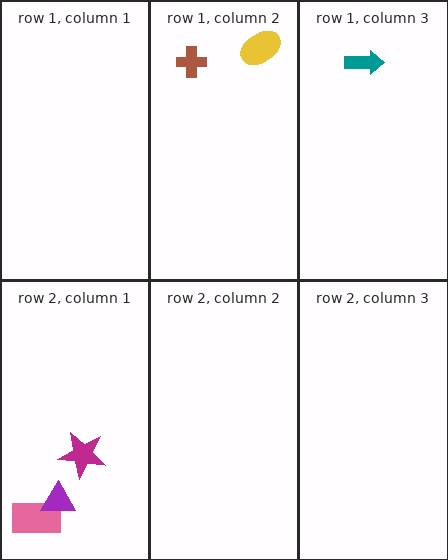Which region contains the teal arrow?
The row 1, column 3 region.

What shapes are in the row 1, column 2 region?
The yellow ellipse, the brown cross.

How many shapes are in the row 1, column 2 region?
2.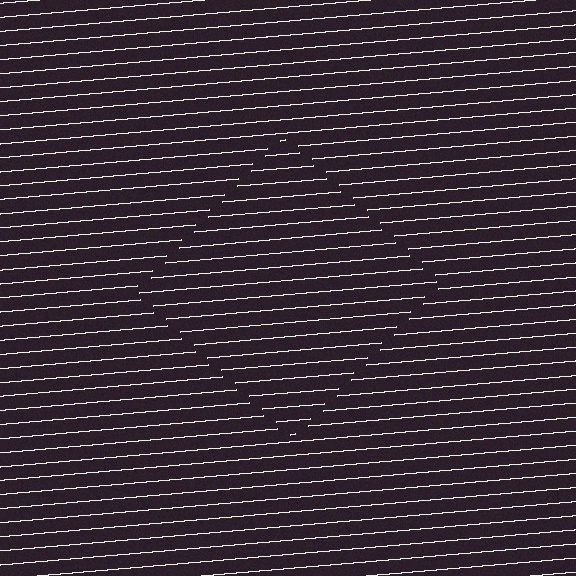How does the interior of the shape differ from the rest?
The interior of the shape contains the same grating, shifted by half a period — the contour is defined by the phase discontinuity where line-ends from the inner and outer gratings abut.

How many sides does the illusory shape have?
4 sides — the line-ends trace a square.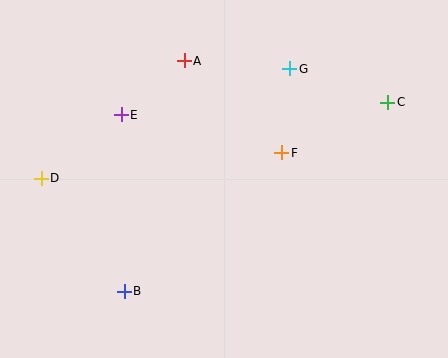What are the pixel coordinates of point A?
Point A is at (184, 61).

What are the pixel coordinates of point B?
Point B is at (124, 291).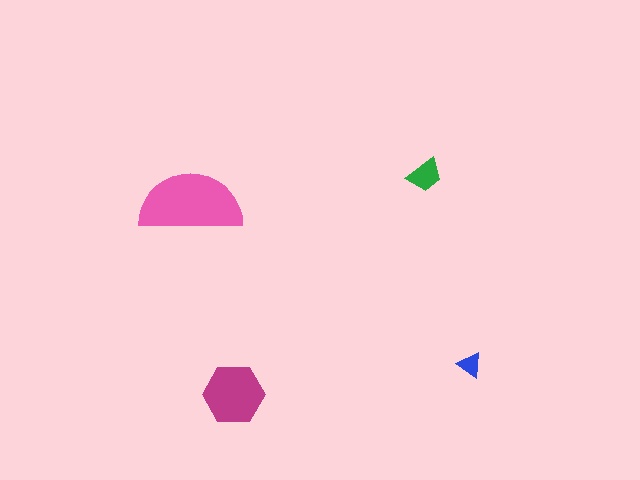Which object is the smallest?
The blue triangle.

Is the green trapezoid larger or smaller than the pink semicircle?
Smaller.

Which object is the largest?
The pink semicircle.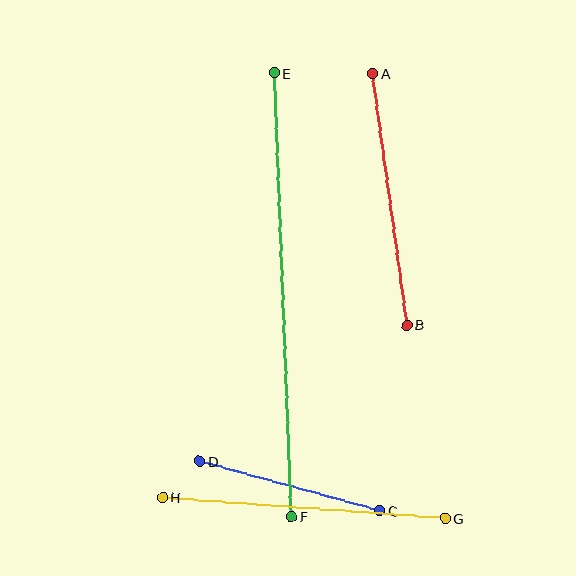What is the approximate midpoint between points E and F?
The midpoint is at approximately (283, 295) pixels.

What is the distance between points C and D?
The distance is approximately 187 pixels.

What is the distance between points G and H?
The distance is approximately 283 pixels.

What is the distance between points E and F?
The distance is approximately 444 pixels.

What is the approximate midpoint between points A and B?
The midpoint is at approximately (390, 199) pixels.